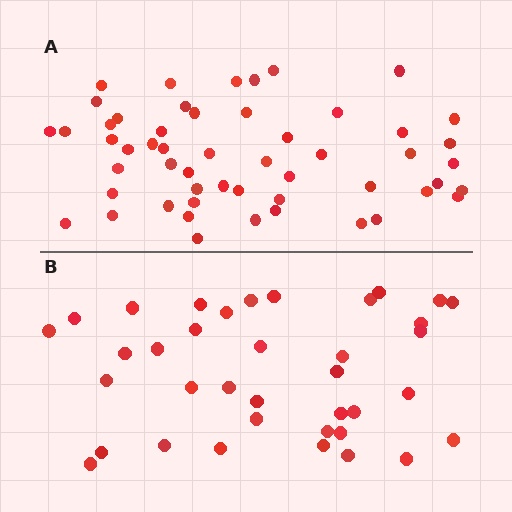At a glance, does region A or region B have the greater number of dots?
Region A (the top region) has more dots.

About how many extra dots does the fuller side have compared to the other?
Region A has approximately 15 more dots than region B.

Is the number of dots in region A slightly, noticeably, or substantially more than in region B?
Region A has noticeably more, but not dramatically so. The ratio is roughly 1.4 to 1.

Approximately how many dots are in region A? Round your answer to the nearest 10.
About 50 dots. (The exact count is 53, which rounds to 50.)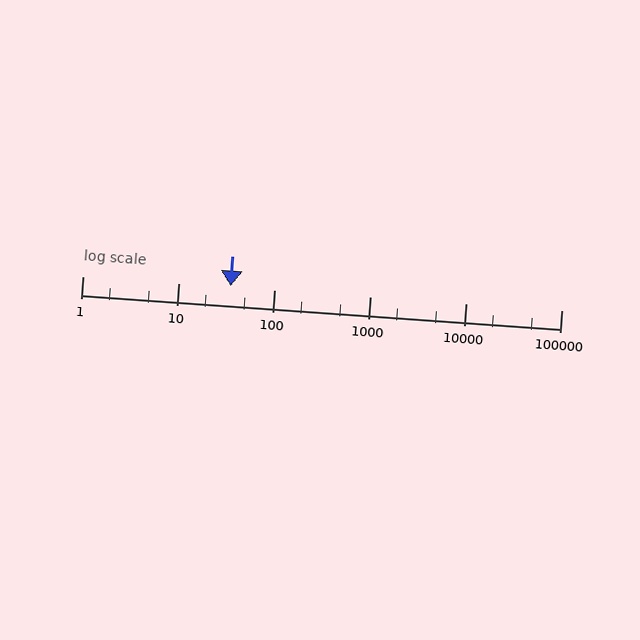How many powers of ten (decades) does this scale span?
The scale spans 5 decades, from 1 to 100000.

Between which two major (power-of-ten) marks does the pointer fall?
The pointer is between 10 and 100.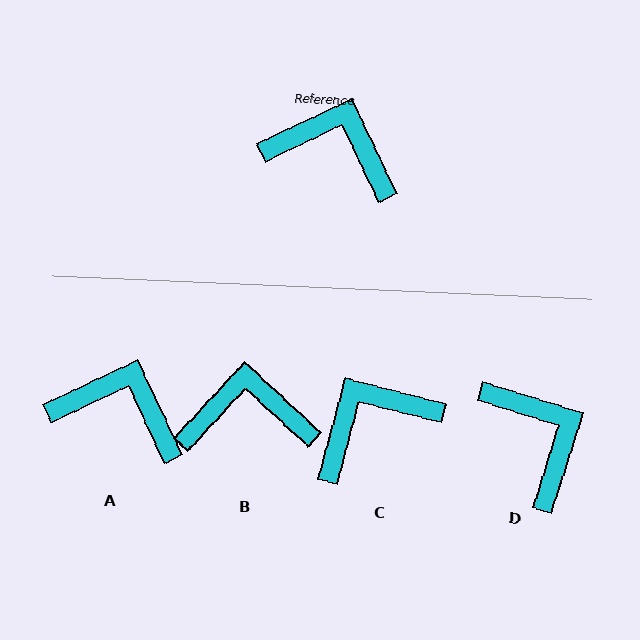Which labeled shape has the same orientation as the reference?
A.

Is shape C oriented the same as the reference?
No, it is off by about 50 degrees.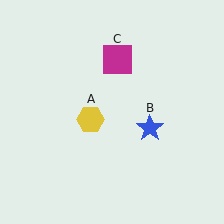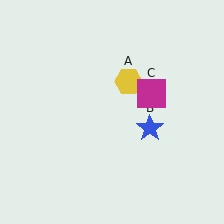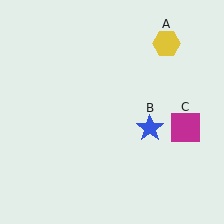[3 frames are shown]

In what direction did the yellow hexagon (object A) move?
The yellow hexagon (object A) moved up and to the right.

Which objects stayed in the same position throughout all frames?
Blue star (object B) remained stationary.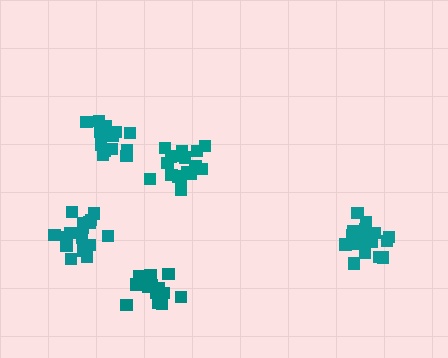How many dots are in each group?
Group 1: 16 dots, Group 2: 19 dots, Group 3: 17 dots, Group 4: 19 dots, Group 5: 14 dots (85 total).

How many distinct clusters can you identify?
There are 5 distinct clusters.